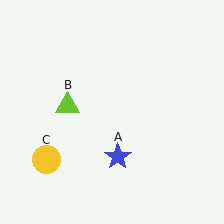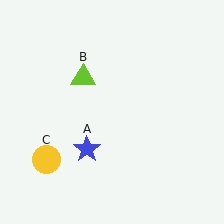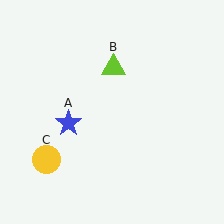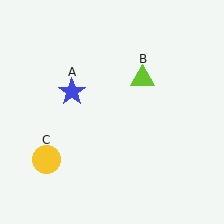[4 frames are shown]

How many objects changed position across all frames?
2 objects changed position: blue star (object A), lime triangle (object B).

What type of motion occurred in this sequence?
The blue star (object A), lime triangle (object B) rotated clockwise around the center of the scene.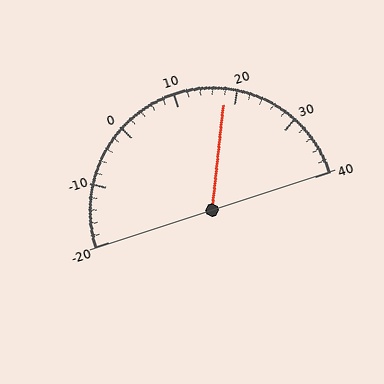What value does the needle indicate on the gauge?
The needle indicates approximately 18.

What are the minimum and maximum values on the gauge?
The gauge ranges from -20 to 40.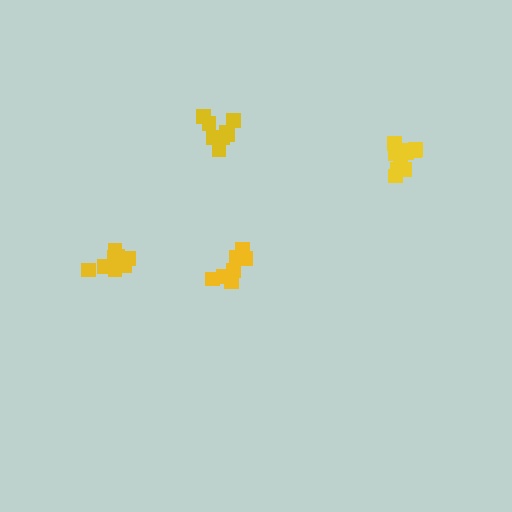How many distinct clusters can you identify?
There are 4 distinct clusters.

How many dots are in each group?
Group 1: 7 dots, Group 2: 10 dots, Group 3: 8 dots, Group 4: 10 dots (35 total).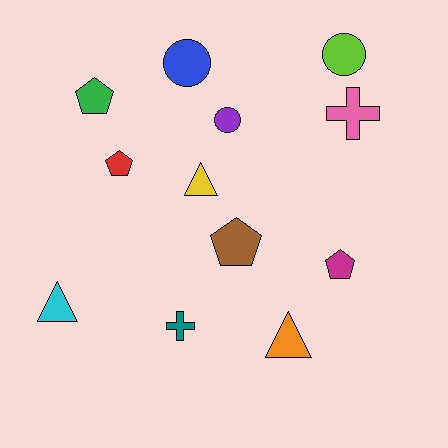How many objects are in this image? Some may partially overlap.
There are 12 objects.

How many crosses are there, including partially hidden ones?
There are 2 crosses.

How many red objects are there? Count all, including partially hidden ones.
There is 1 red object.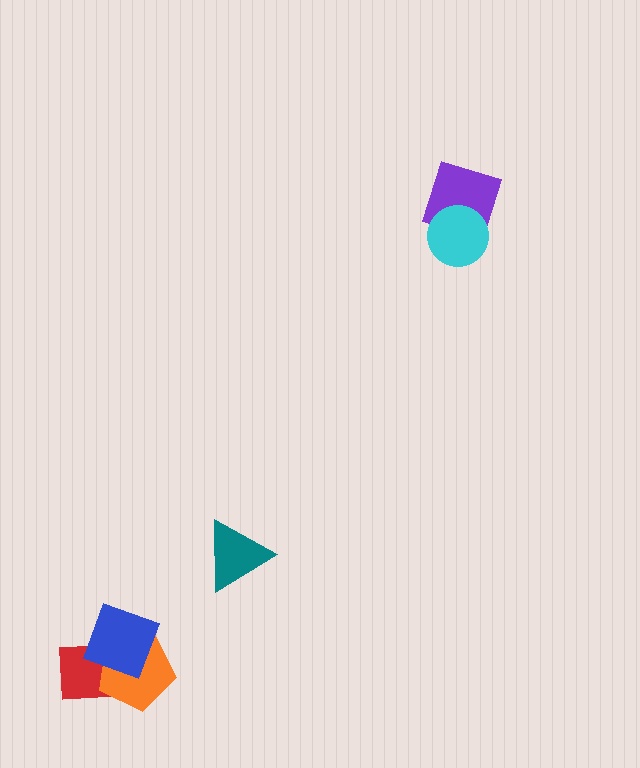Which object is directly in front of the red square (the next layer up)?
The orange pentagon is directly in front of the red square.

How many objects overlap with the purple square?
1 object overlaps with the purple square.